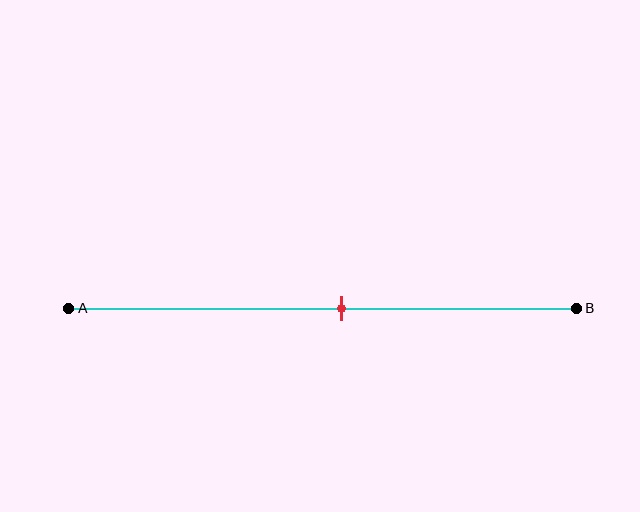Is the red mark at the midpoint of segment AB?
No, the mark is at about 55% from A, not at the 50% midpoint.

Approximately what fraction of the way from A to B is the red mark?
The red mark is approximately 55% of the way from A to B.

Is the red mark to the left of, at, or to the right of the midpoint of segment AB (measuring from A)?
The red mark is to the right of the midpoint of segment AB.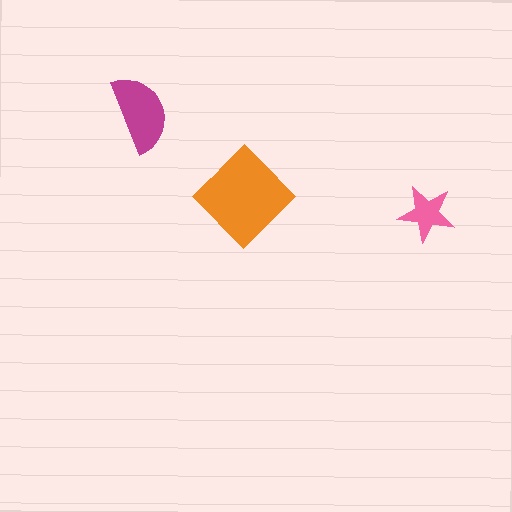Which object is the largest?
The orange diamond.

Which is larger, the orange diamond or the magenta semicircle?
The orange diamond.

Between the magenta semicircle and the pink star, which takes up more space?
The magenta semicircle.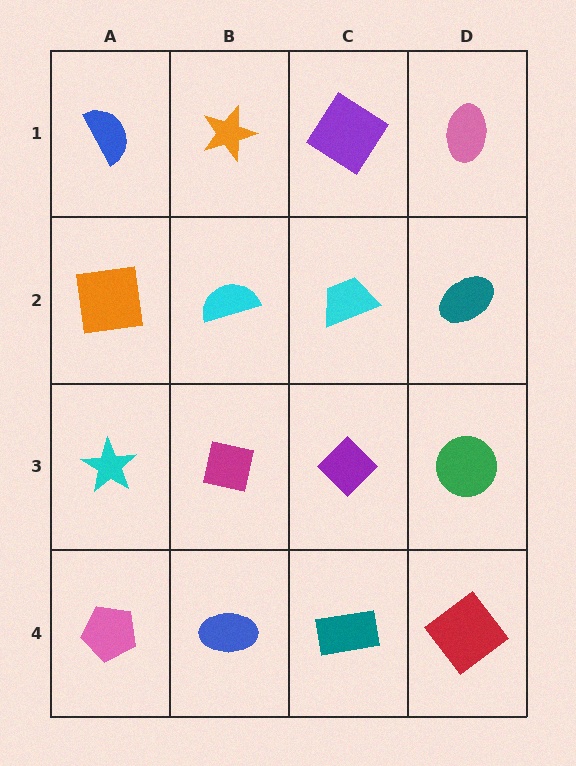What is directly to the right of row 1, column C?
A pink ellipse.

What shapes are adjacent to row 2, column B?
An orange star (row 1, column B), a magenta square (row 3, column B), an orange square (row 2, column A), a cyan trapezoid (row 2, column C).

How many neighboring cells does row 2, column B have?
4.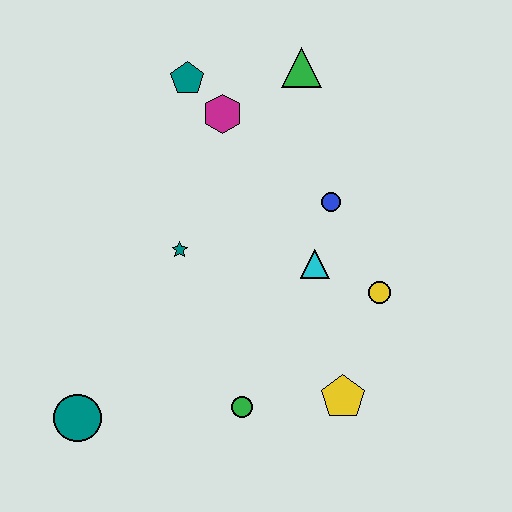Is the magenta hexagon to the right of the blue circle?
No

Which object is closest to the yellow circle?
The cyan triangle is closest to the yellow circle.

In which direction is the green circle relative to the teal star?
The green circle is below the teal star.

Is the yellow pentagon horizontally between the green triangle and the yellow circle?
Yes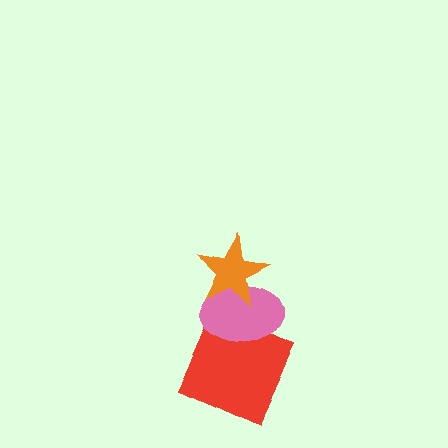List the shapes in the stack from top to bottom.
From top to bottom: the orange star, the pink ellipse, the red square.